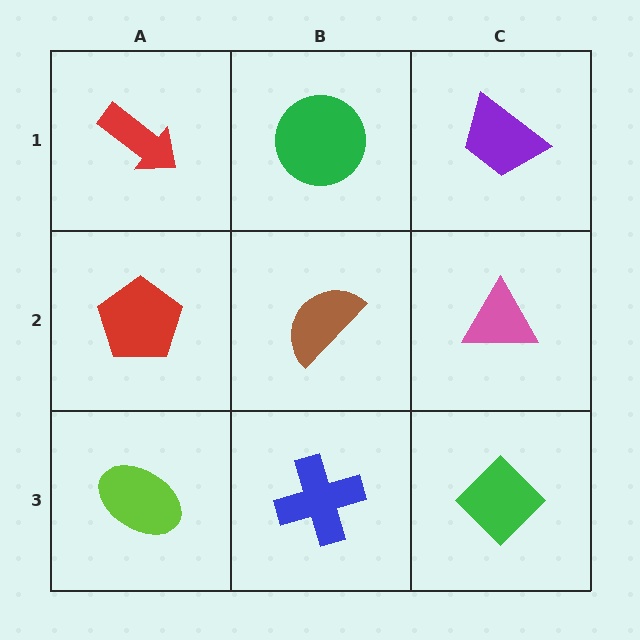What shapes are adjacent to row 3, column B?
A brown semicircle (row 2, column B), a lime ellipse (row 3, column A), a green diamond (row 3, column C).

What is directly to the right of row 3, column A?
A blue cross.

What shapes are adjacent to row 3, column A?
A red pentagon (row 2, column A), a blue cross (row 3, column B).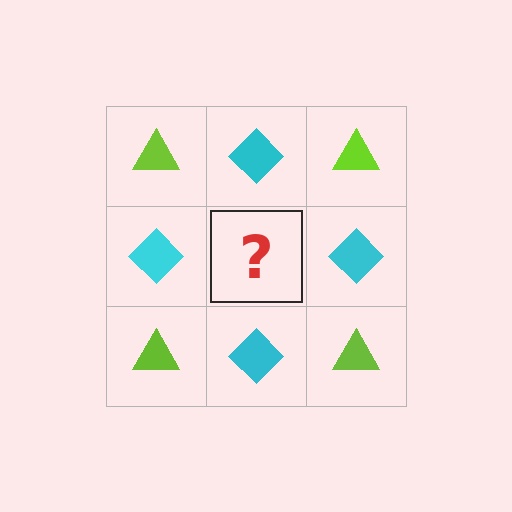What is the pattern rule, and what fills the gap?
The rule is that it alternates lime triangle and cyan diamond in a checkerboard pattern. The gap should be filled with a lime triangle.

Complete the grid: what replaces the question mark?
The question mark should be replaced with a lime triangle.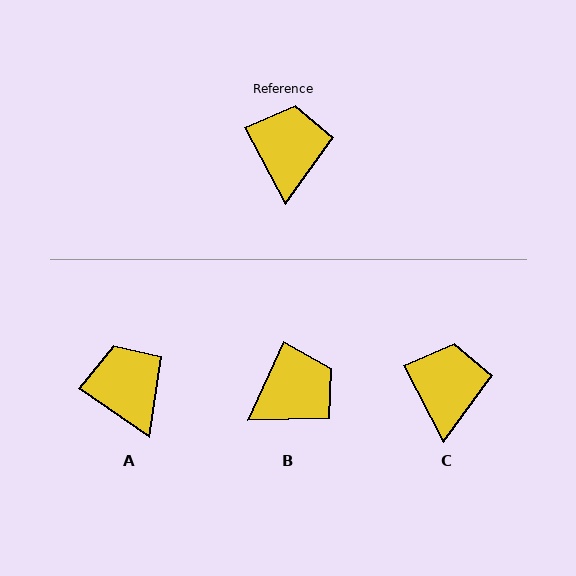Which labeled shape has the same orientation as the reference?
C.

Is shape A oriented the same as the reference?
No, it is off by about 28 degrees.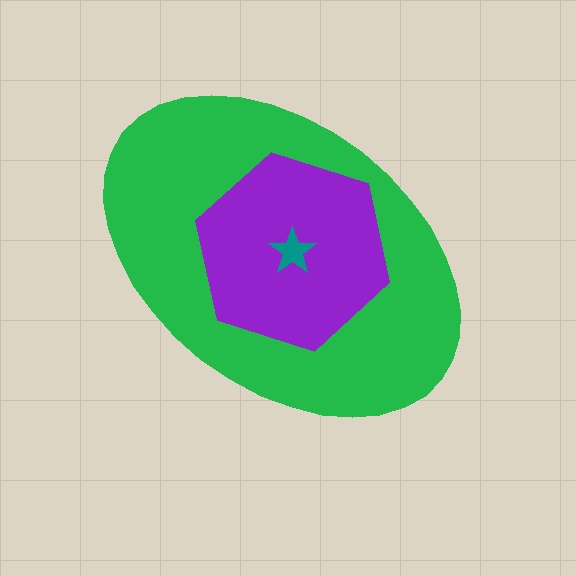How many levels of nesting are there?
3.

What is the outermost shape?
The green ellipse.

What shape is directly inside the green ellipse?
The purple hexagon.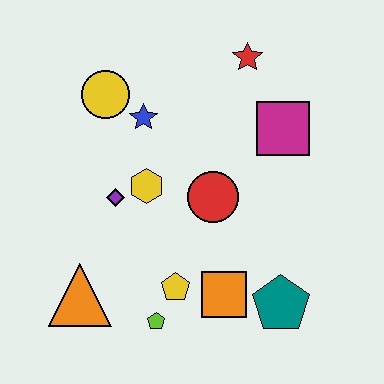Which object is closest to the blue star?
The yellow circle is closest to the blue star.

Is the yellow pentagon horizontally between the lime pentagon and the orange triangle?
No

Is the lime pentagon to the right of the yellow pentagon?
No